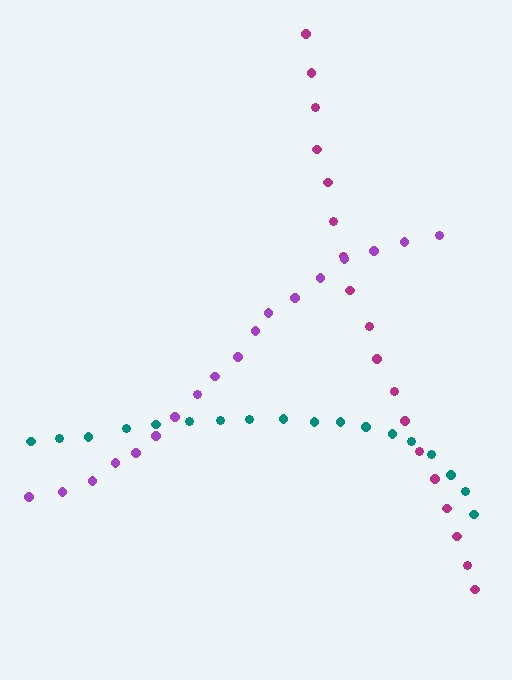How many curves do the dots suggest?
There are 3 distinct paths.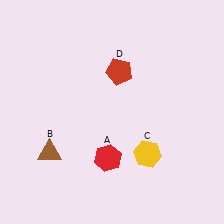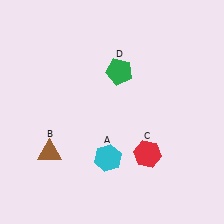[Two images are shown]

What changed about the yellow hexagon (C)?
In Image 1, C is yellow. In Image 2, it changed to red.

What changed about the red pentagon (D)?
In Image 1, D is red. In Image 2, it changed to green.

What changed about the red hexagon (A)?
In Image 1, A is red. In Image 2, it changed to cyan.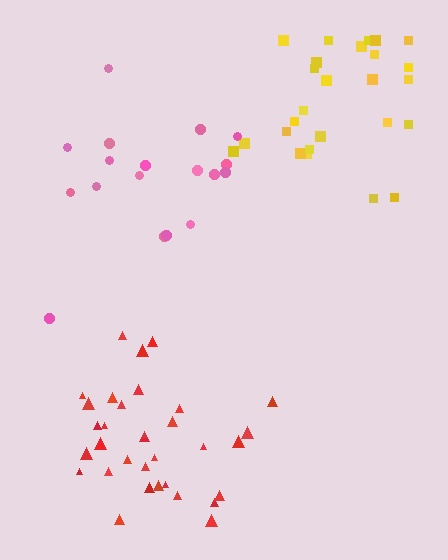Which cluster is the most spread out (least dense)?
Pink.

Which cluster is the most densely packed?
Red.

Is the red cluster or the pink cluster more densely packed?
Red.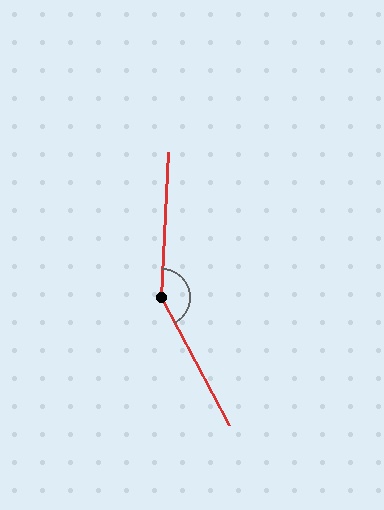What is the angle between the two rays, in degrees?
Approximately 149 degrees.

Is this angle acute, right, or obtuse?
It is obtuse.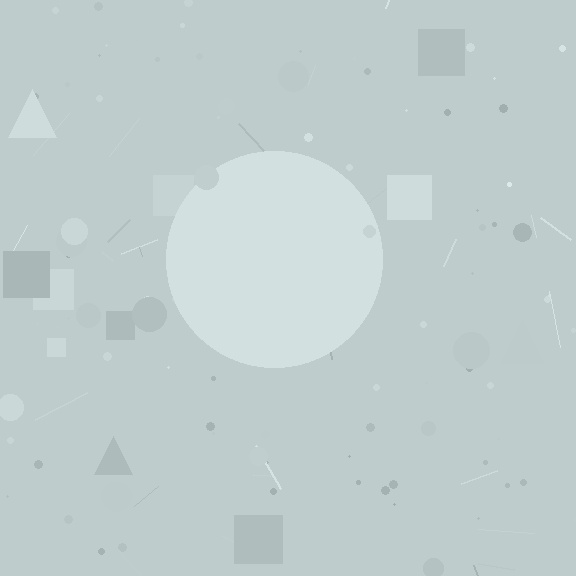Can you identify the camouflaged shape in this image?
The camouflaged shape is a circle.